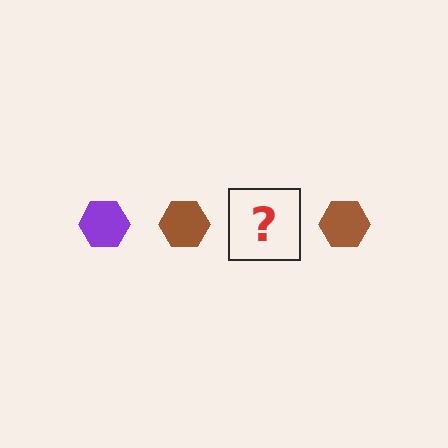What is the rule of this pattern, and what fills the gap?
The rule is that the pattern cycles through purple, brown hexagons. The gap should be filled with a purple hexagon.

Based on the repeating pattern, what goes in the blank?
The blank should be a purple hexagon.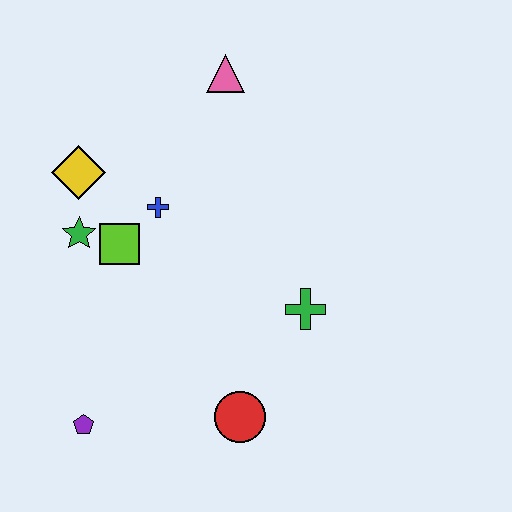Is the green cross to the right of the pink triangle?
Yes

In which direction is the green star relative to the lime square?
The green star is to the left of the lime square.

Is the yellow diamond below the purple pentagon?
No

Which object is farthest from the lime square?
The red circle is farthest from the lime square.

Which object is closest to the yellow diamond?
The green star is closest to the yellow diamond.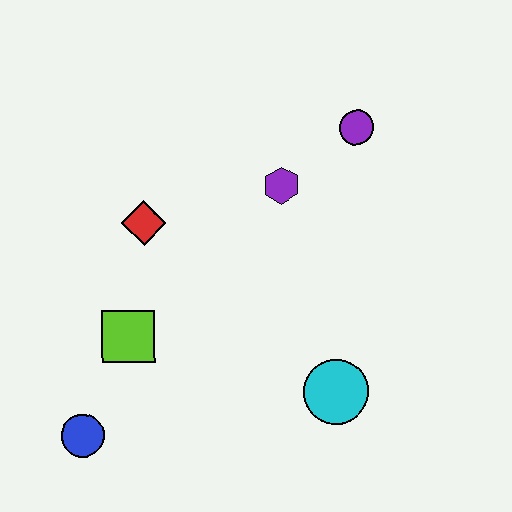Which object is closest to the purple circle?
The purple hexagon is closest to the purple circle.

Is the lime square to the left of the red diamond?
Yes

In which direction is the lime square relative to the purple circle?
The lime square is to the left of the purple circle.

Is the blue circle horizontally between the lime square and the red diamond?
No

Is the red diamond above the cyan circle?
Yes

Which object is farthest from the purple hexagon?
The blue circle is farthest from the purple hexagon.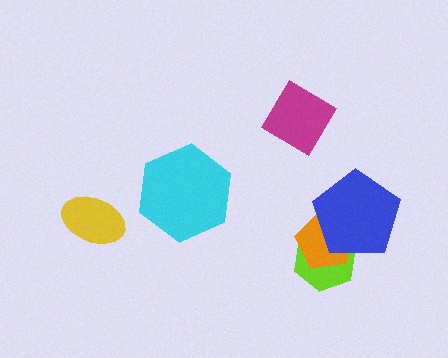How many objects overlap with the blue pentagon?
2 objects overlap with the blue pentagon.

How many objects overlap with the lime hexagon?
2 objects overlap with the lime hexagon.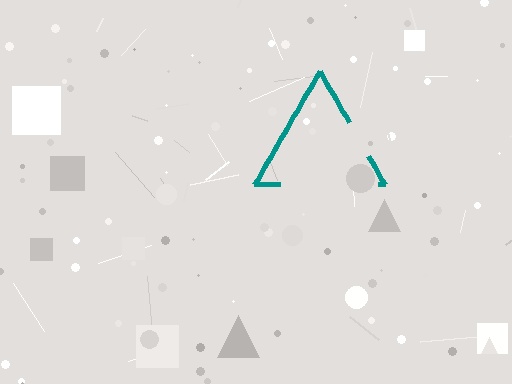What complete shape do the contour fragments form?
The contour fragments form a triangle.